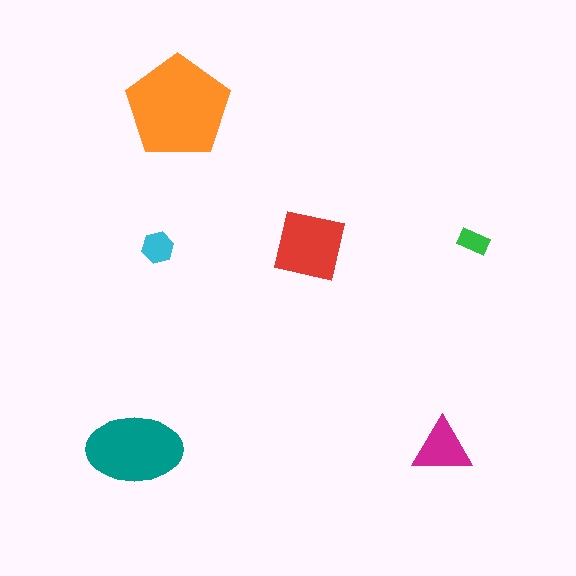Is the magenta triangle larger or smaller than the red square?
Smaller.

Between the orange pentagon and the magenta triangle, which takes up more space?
The orange pentagon.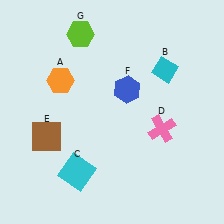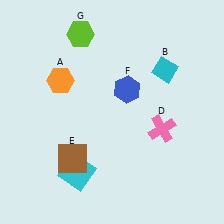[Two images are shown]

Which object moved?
The brown square (E) moved right.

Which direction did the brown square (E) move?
The brown square (E) moved right.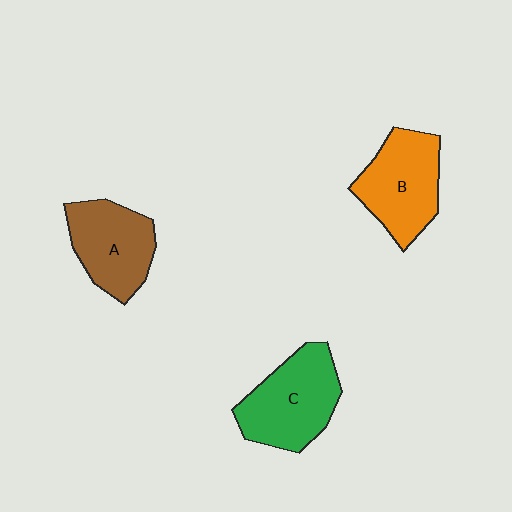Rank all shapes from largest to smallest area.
From largest to smallest: C (green), B (orange), A (brown).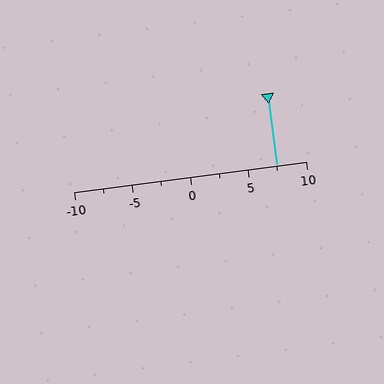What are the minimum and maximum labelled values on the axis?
The axis runs from -10 to 10.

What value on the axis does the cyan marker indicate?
The marker indicates approximately 7.5.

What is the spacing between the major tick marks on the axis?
The major ticks are spaced 5 apart.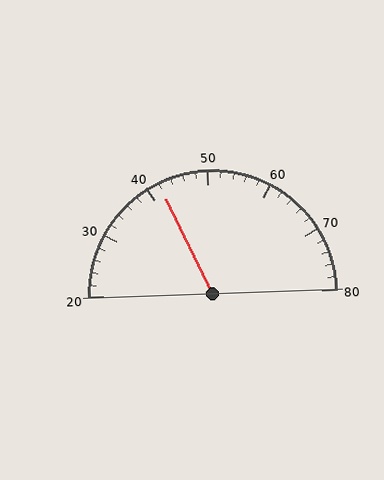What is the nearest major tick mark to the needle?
The nearest major tick mark is 40.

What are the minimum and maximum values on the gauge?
The gauge ranges from 20 to 80.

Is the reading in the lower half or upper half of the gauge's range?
The reading is in the lower half of the range (20 to 80).